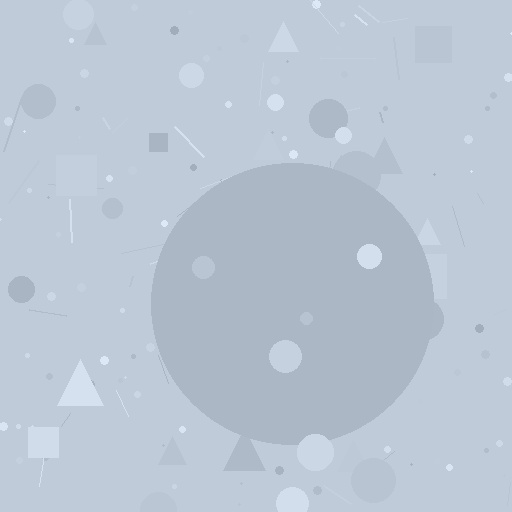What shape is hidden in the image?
A circle is hidden in the image.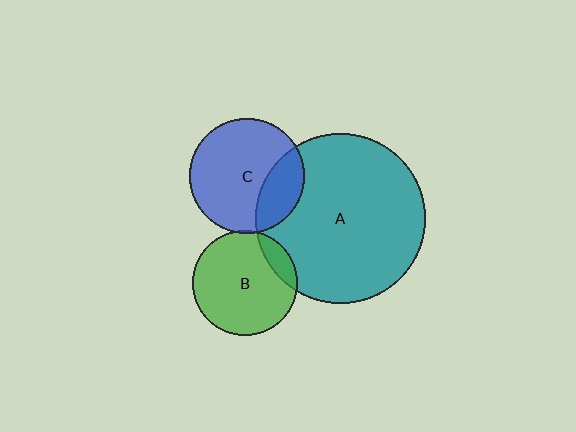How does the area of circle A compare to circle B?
Approximately 2.6 times.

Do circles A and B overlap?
Yes.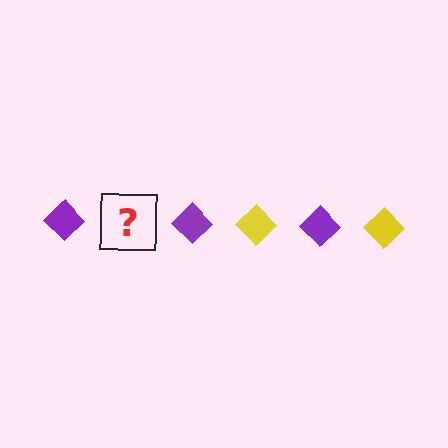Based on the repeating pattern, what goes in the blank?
The blank should be a yellow diamond.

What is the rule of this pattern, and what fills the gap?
The rule is that the pattern cycles through purple, yellow diamonds. The gap should be filled with a yellow diamond.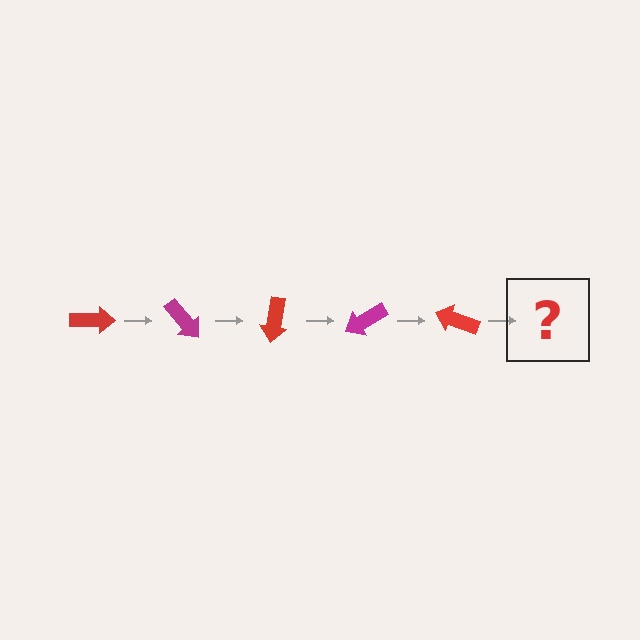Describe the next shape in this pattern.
It should be a magenta arrow, rotated 250 degrees from the start.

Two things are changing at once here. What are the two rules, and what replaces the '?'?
The two rules are that it rotates 50 degrees each step and the color cycles through red and magenta. The '?' should be a magenta arrow, rotated 250 degrees from the start.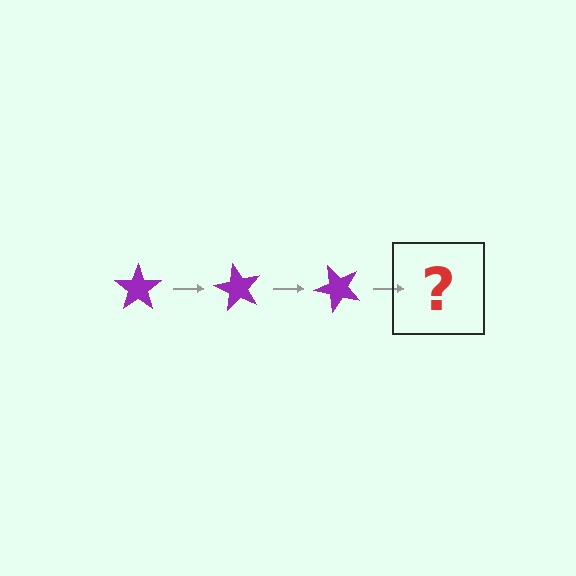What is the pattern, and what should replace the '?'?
The pattern is that the star rotates 60 degrees each step. The '?' should be a purple star rotated 180 degrees.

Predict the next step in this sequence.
The next step is a purple star rotated 180 degrees.